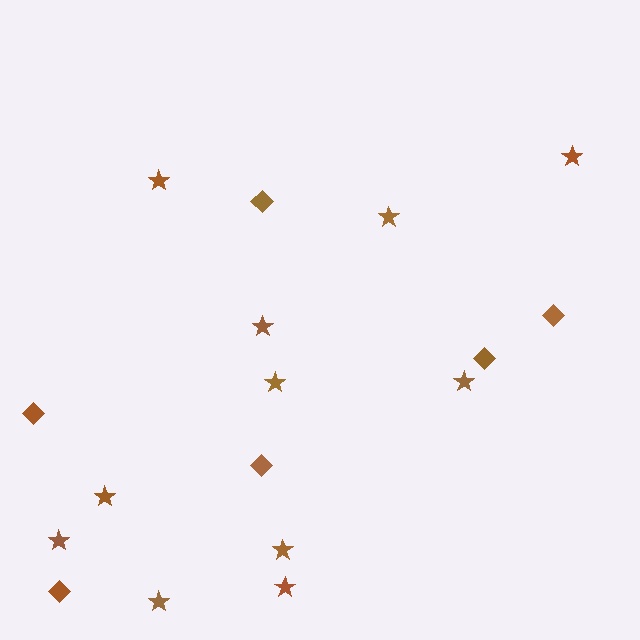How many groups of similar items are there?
There are 2 groups: one group of diamonds (6) and one group of stars (11).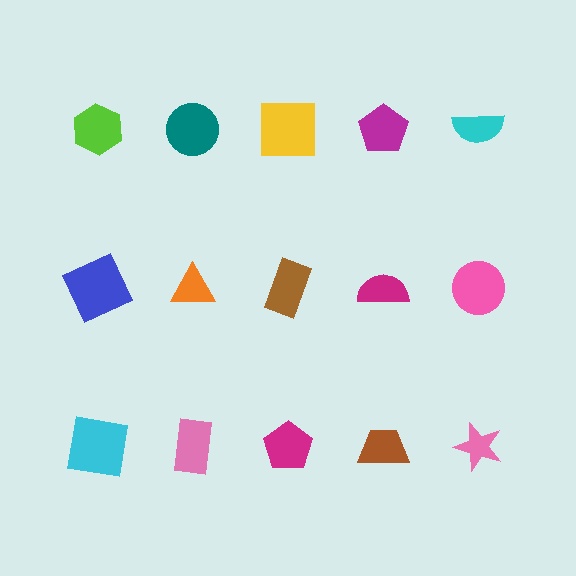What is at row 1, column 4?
A magenta pentagon.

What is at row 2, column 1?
A blue square.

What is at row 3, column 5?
A pink star.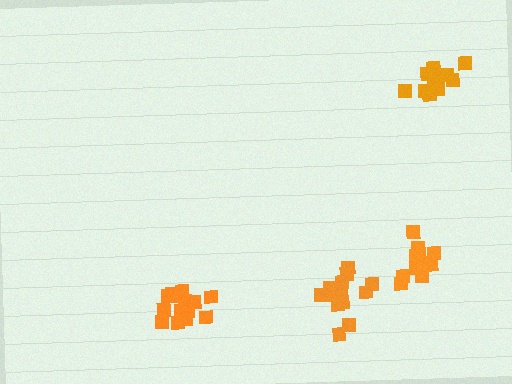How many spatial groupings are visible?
There are 4 spatial groupings.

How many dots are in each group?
Group 1: 16 dots, Group 2: 12 dots, Group 3: 13 dots, Group 4: 17 dots (58 total).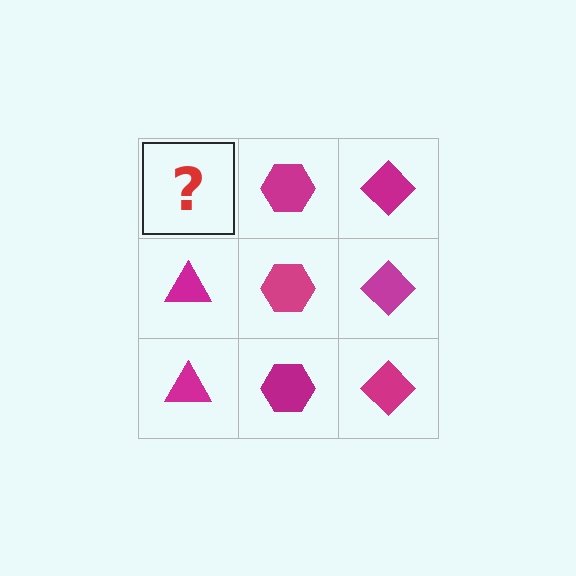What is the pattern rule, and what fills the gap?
The rule is that each column has a consistent shape. The gap should be filled with a magenta triangle.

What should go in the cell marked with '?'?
The missing cell should contain a magenta triangle.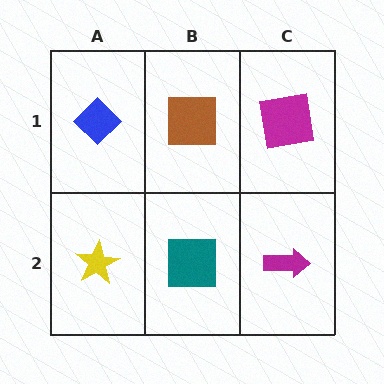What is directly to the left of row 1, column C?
A brown square.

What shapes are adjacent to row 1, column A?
A yellow star (row 2, column A), a brown square (row 1, column B).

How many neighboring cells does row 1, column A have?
2.